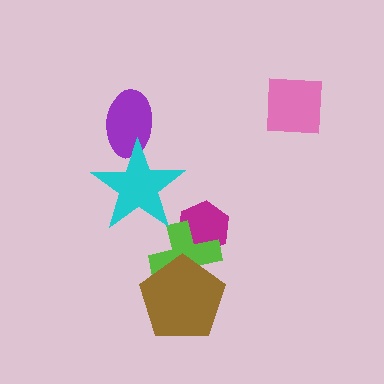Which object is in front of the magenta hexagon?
The lime cross is in front of the magenta hexagon.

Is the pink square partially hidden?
No, no other shape covers it.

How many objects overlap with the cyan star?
1 object overlaps with the cyan star.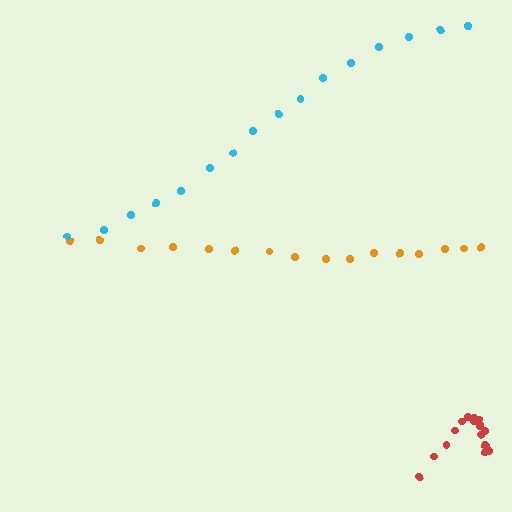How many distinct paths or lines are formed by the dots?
There are 3 distinct paths.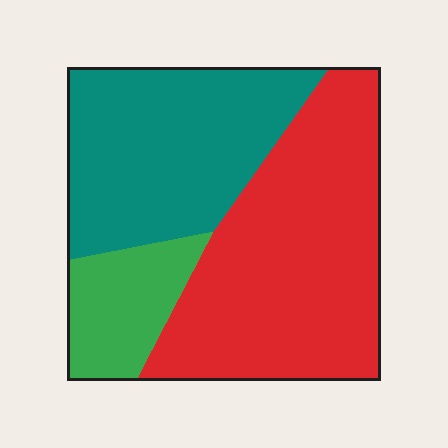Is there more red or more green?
Red.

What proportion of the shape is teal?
Teal takes up about three eighths (3/8) of the shape.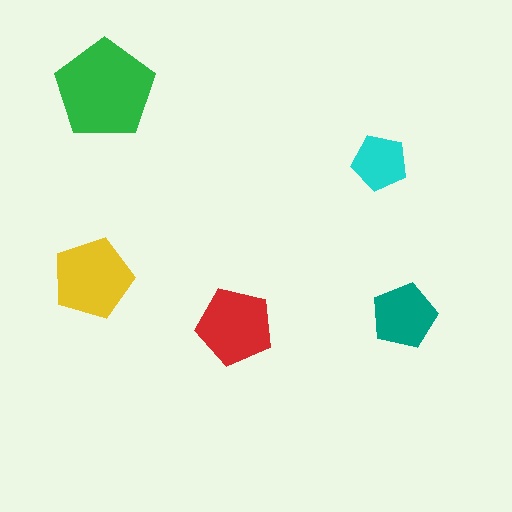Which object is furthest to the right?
The teal pentagon is rightmost.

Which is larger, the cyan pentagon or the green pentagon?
The green one.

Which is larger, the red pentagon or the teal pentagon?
The red one.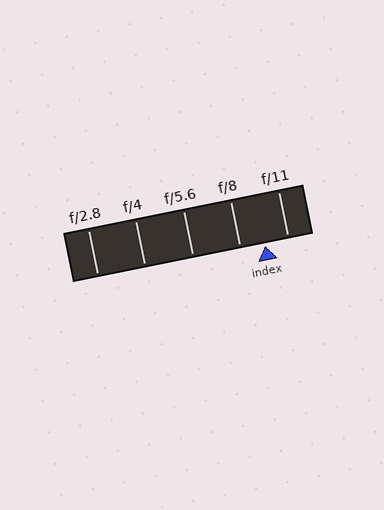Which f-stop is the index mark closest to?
The index mark is closest to f/11.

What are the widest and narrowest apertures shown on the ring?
The widest aperture shown is f/2.8 and the narrowest is f/11.